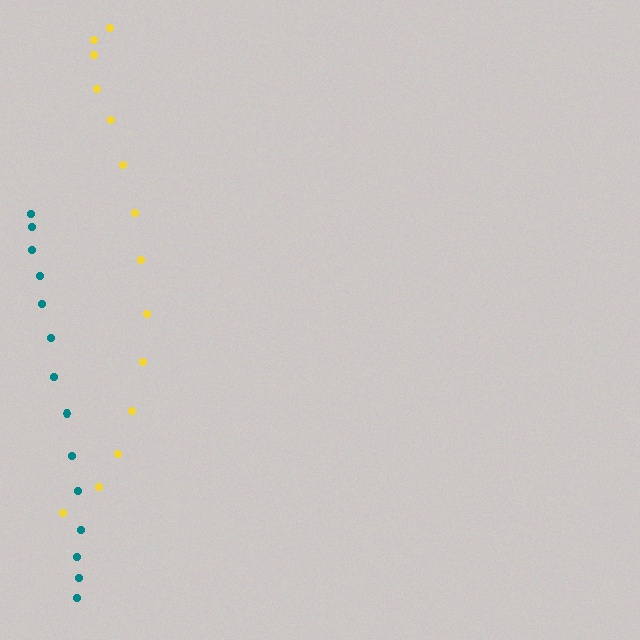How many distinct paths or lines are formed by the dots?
There are 2 distinct paths.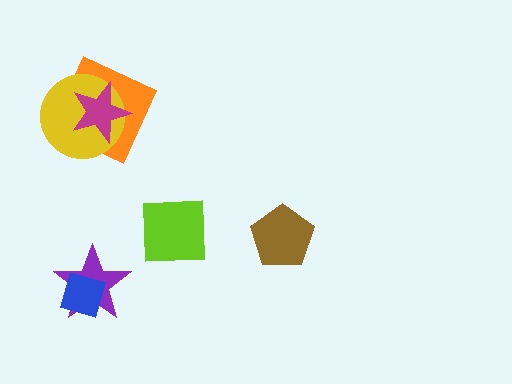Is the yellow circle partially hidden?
Yes, it is partially covered by another shape.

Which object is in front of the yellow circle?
The magenta star is in front of the yellow circle.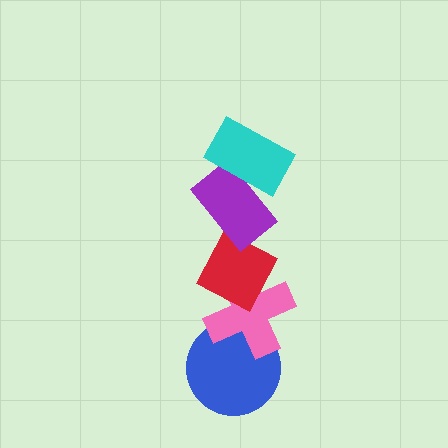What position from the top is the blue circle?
The blue circle is 5th from the top.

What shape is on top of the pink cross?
The red diamond is on top of the pink cross.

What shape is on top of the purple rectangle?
The cyan rectangle is on top of the purple rectangle.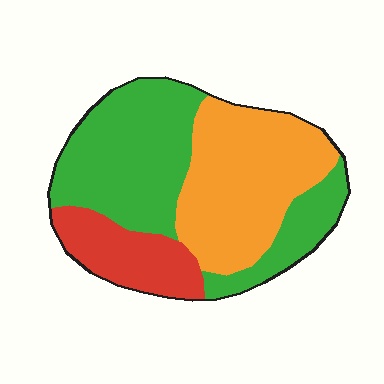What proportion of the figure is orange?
Orange takes up between a third and a half of the figure.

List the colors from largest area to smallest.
From largest to smallest: green, orange, red.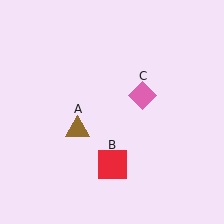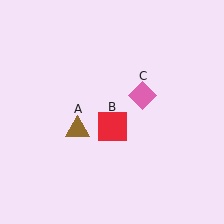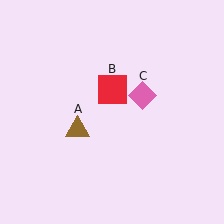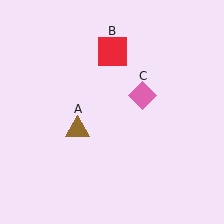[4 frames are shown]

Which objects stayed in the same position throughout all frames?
Brown triangle (object A) and pink diamond (object C) remained stationary.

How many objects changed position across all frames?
1 object changed position: red square (object B).